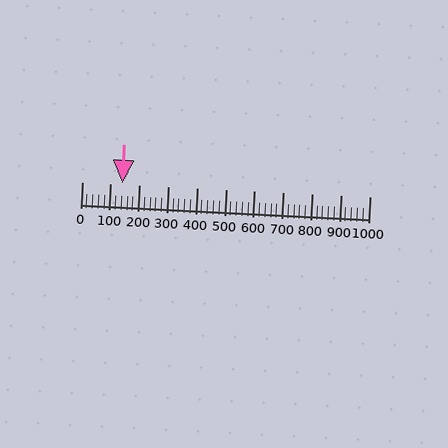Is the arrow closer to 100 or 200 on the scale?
The arrow is closer to 100.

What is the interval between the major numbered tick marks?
The major tick marks are spaced 100 units apart.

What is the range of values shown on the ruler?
The ruler shows values from 0 to 1000.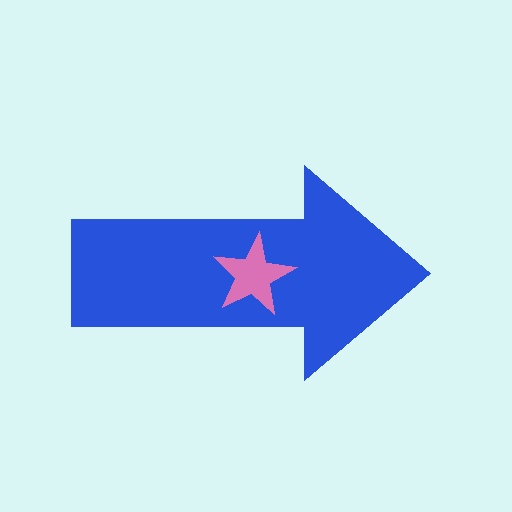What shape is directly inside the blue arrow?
The pink star.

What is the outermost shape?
The blue arrow.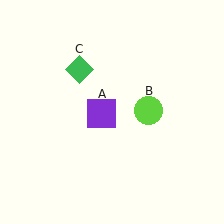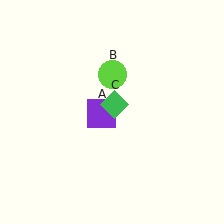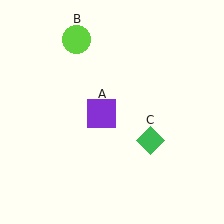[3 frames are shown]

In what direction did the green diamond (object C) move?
The green diamond (object C) moved down and to the right.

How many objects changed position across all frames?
2 objects changed position: lime circle (object B), green diamond (object C).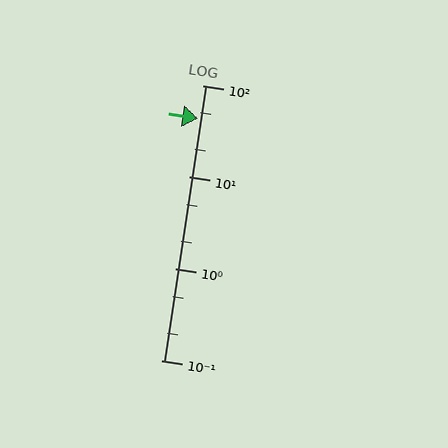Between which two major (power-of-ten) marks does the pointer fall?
The pointer is between 10 and 100.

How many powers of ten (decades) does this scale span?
The scale spans 3 decades, from 0.1 to 100.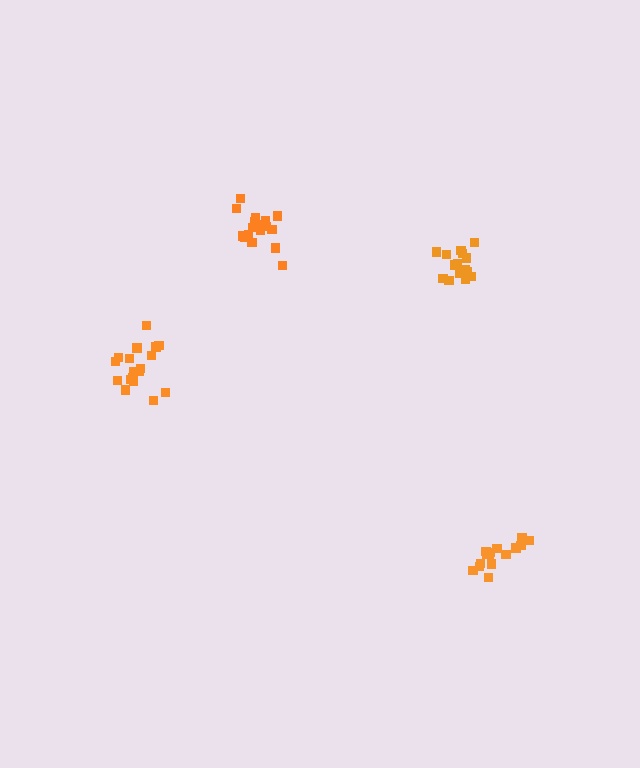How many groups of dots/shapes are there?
There are 4 groups.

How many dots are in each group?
Group 1: 17 dots, Group 2: 18 dots, Group 3: 15 dots, Group 4: 17 dots (67 total).